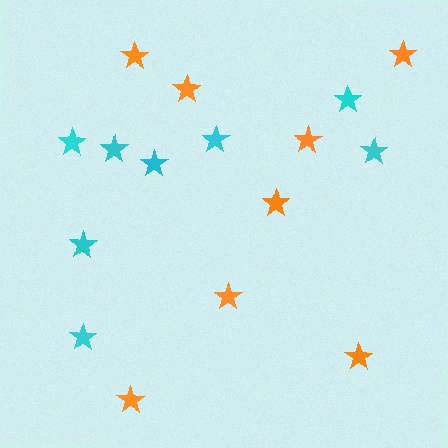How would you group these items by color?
There are 2 groups: one group of cyan stars (8) and one group of orange stars (8).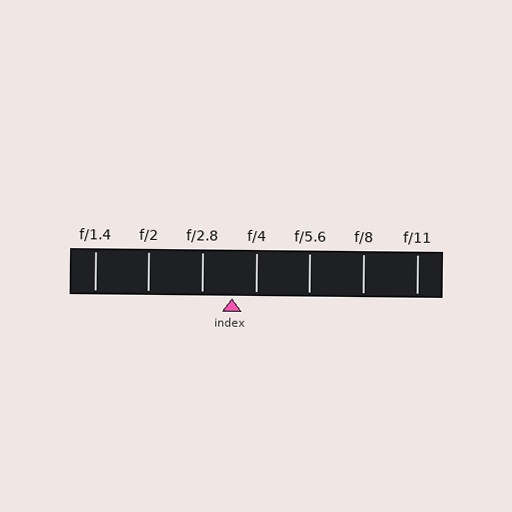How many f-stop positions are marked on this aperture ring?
There are 7 f-stop positions marked.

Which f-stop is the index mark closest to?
The index mark is closest to f/4.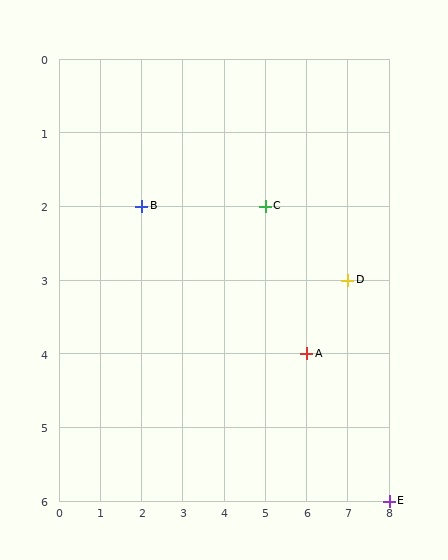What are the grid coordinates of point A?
Point A is at grid coordinates (6, 4).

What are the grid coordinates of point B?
Point B is at grid coordinates (2, 2).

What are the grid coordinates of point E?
Point E is at grid coordinates (8, 6).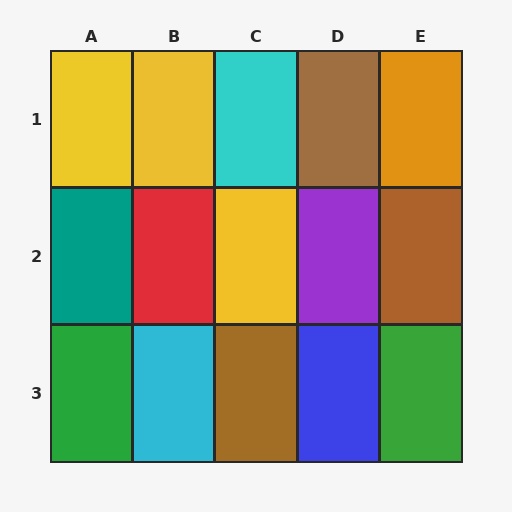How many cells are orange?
1 cell is orange.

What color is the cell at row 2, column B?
Red.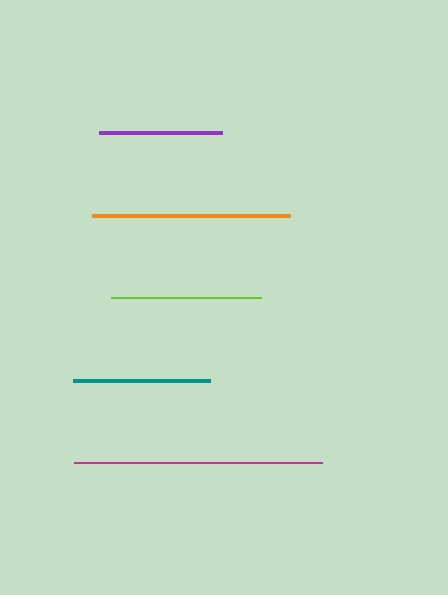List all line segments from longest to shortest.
From longest to shortest: magenta, orange, lime, teal, purple.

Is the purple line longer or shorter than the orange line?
The orange line is longer than the purple line.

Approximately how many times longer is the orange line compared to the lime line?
The orange line is approximately 1.3 times the length of the lime line.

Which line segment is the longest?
The magenta line is the longest at approximately 248 pixels.